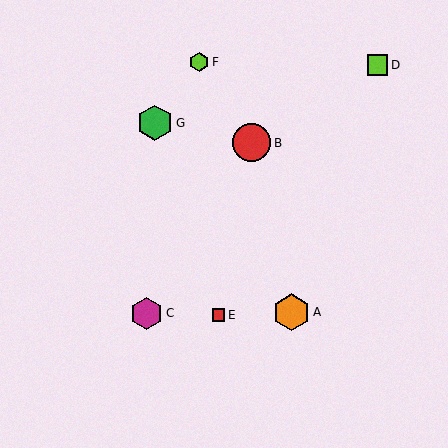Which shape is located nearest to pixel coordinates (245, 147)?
The red circle (labeled B) at (252, 143) is nearest to that location.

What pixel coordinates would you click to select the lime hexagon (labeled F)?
Click at (199, 62) to select the lime hexagon F.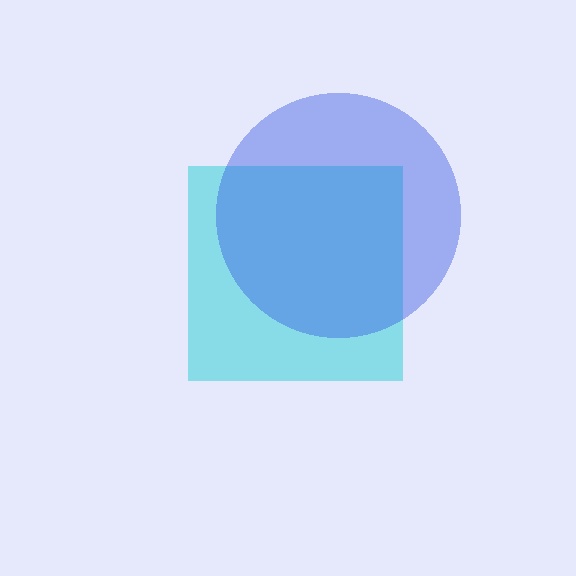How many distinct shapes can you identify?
There are 2 distinct shapes: a cyan square, a blue circle.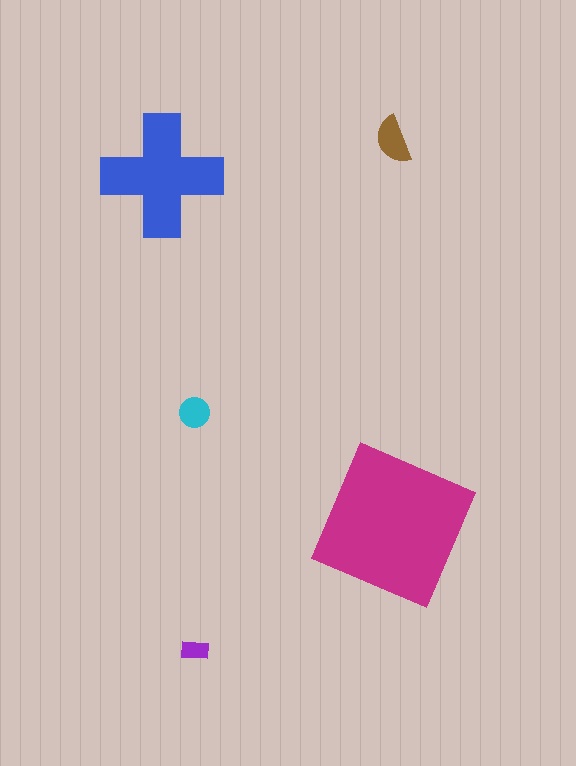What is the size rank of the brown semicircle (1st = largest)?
3rd.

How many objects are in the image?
There are 5 objects in the image.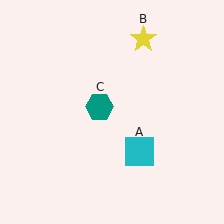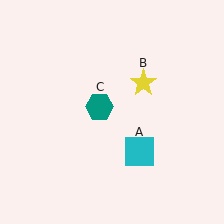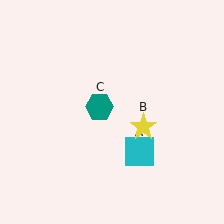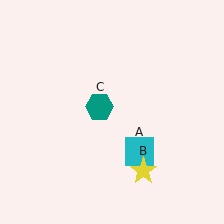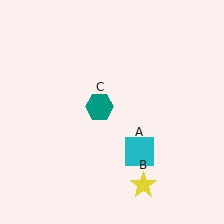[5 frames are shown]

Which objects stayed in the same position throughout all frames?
Cyan square (object A) and teal hexagon (object C) remained stationary.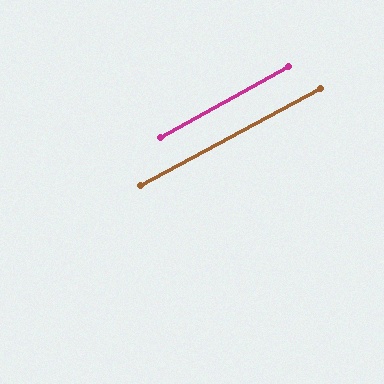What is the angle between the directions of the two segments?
Approximately 1 degree.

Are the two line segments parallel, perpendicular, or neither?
Parallel — their directions differ by only 0.6°.